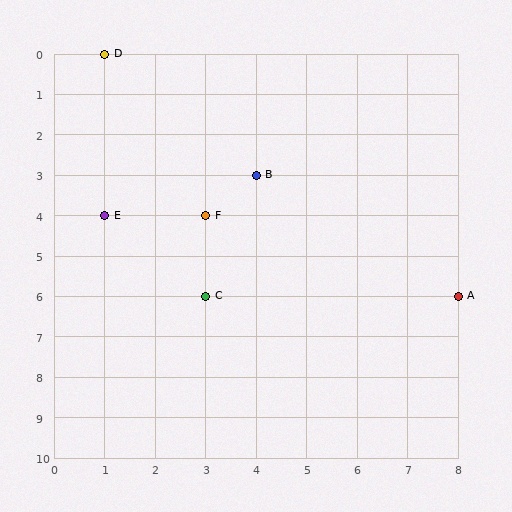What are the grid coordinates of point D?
Point D is at grid coordinates (1, 0).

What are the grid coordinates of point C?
Point C is at grid coordinates (3, 6).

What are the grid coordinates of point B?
Point B is at grid coordinates (4, 3).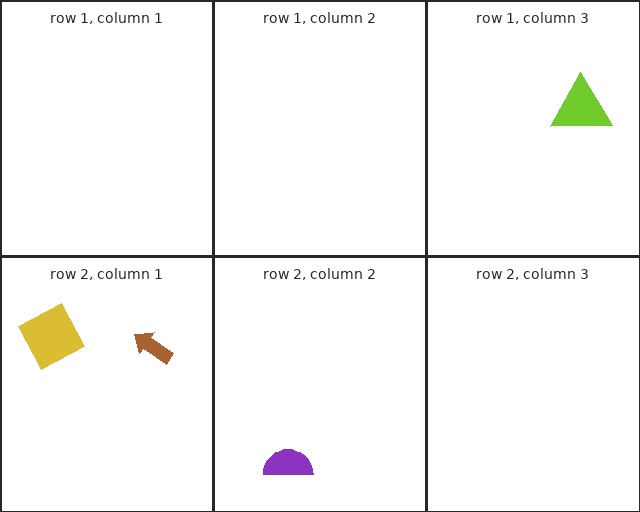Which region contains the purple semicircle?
The row 2, column 2 region.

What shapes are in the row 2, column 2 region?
The purple semicircle.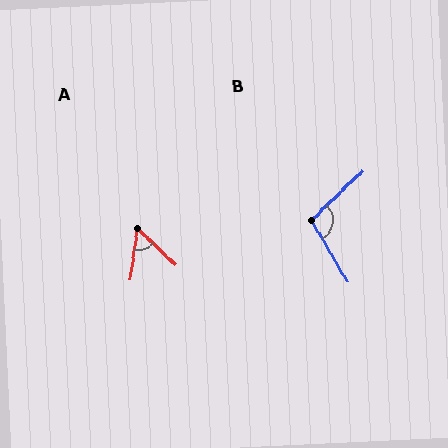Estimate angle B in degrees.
Approximately 103 degrees.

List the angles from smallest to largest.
A (54°), B (103°).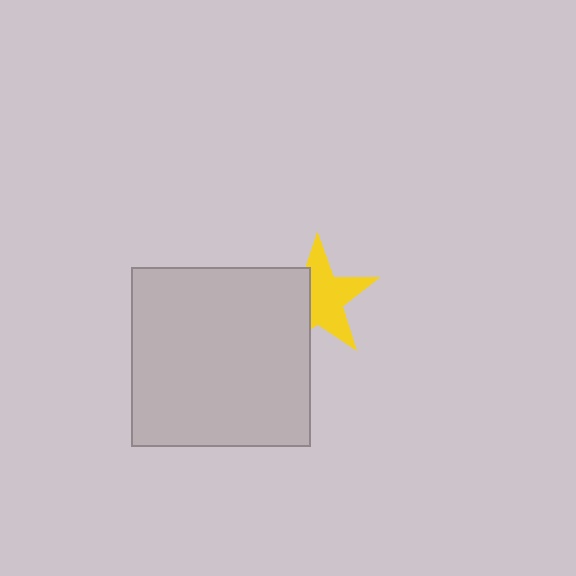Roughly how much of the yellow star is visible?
About half of it is visible (roughly 62%).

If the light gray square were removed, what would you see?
You would see the complete yellow star.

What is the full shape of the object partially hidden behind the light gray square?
The partially hidden object is a yellow star.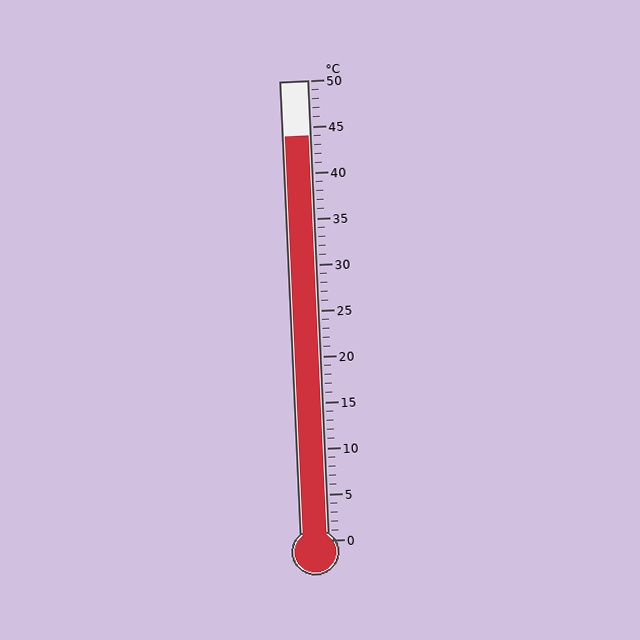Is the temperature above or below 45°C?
The temperature is below 45°C.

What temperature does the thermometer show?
The thermometer shows approximately 44°C.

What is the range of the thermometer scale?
The thermometer scale ranges from 0°C to 50°C.